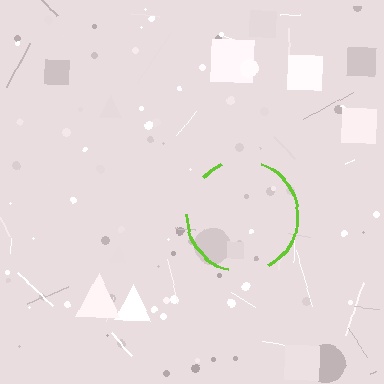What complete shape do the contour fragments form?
The contour fragments form a circle.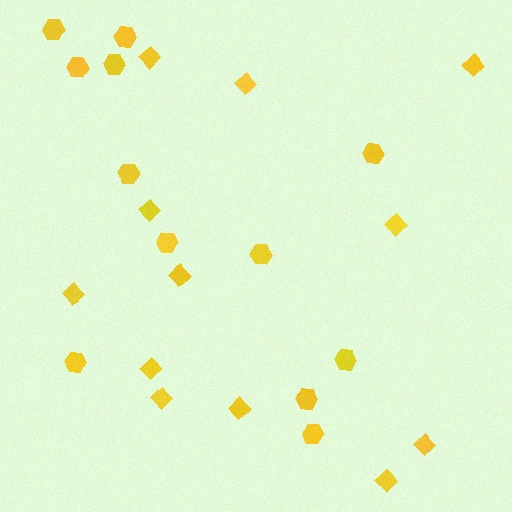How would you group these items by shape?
There are 2 groups: one group of hexagons (12) and one group of diamonds (12).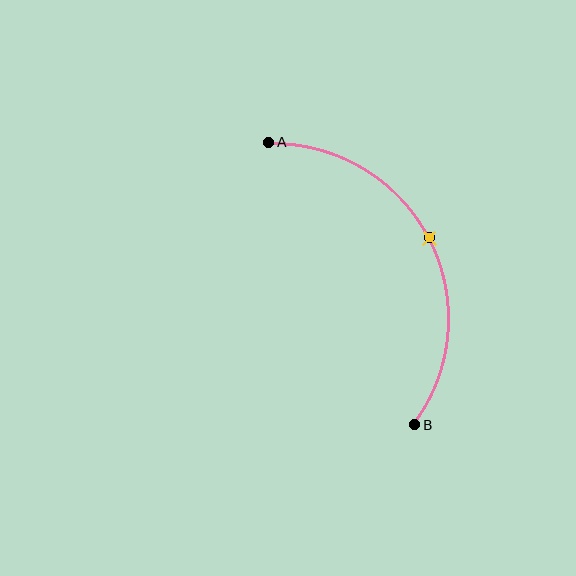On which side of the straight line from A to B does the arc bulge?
The arc bulges to the right of the straight line connecting A and B.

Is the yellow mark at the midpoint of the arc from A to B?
Yes. The yellow mark lies on the arc at equal arc-length from both A and B — it is the arc midpoint.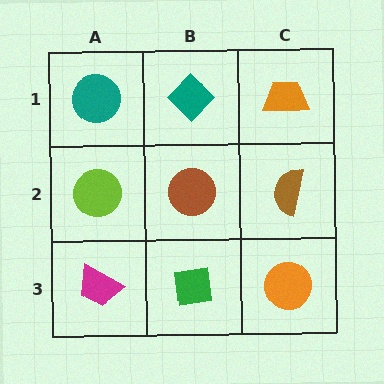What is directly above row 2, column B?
A teal diamond.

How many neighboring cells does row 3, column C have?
2.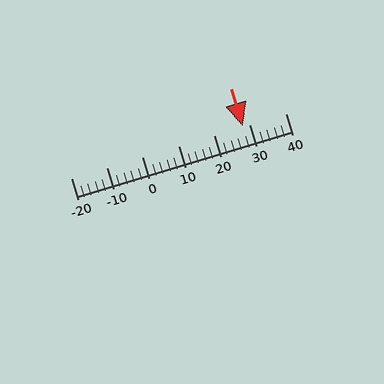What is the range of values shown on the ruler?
The ruler shows values from -20 to 40.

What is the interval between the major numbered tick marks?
The major tick marks are spaced 10 units apart.